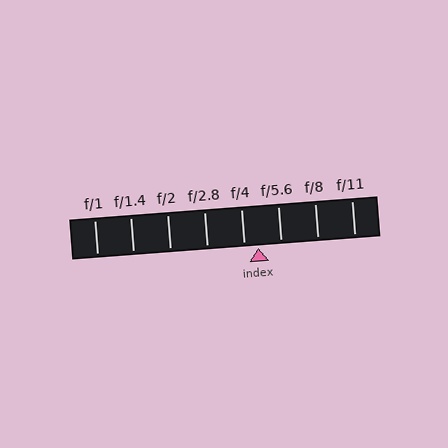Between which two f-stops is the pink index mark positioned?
The index mark is between f/4 and f/5.6.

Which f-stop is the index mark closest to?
The index mark is closest to f/4.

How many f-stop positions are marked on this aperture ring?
There are 8 f-stop positions marked.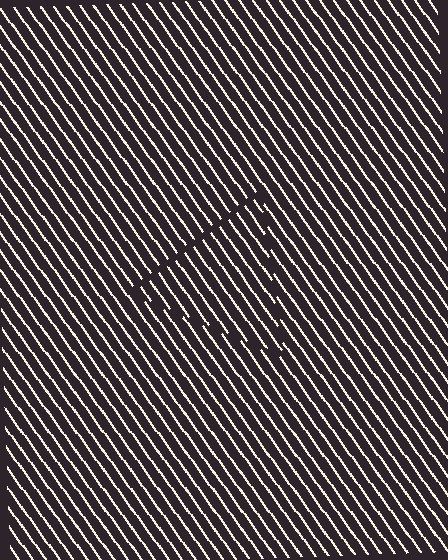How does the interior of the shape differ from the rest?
The interior of the shape contains the same grating, shifted by half a period — the contour is defined by the phase discontinuity where line-ends from the inner and outer gratings abut.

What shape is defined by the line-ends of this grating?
An illusory triangle. The interior of the shape contains the same grating, shifted by half a period — the contour is defined by the phase discontinuity where line-ends from the inner and outer gratings abut.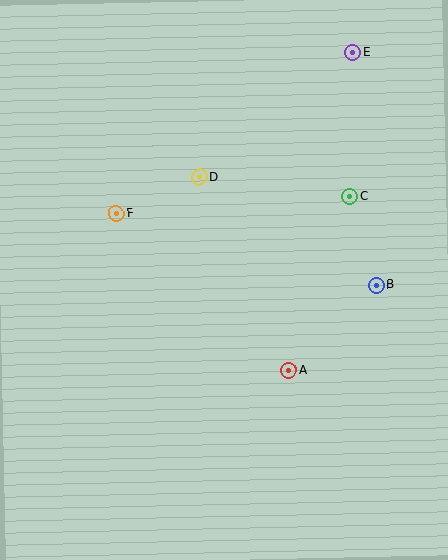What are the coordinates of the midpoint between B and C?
The midpoint between B and C is at (363, 241).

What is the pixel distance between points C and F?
The distance between C and F is 234 pixels.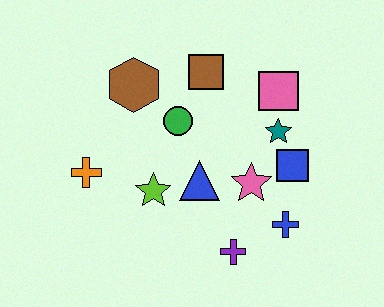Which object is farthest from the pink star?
The orange cross is farthest from the pink star.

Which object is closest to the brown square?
The green circle is closest to the brown square.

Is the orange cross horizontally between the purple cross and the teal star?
No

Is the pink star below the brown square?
Yes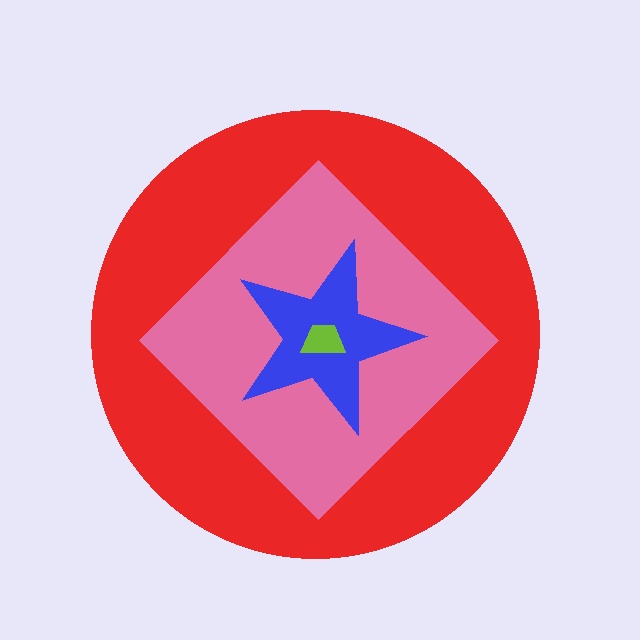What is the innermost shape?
The lime trapezoid.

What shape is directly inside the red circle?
The pink diamond.